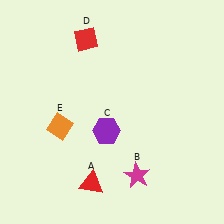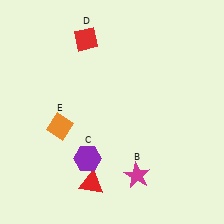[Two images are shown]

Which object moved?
The purple hexagon (C) moved down.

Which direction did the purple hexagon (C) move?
The purple hexagon (C) moved down.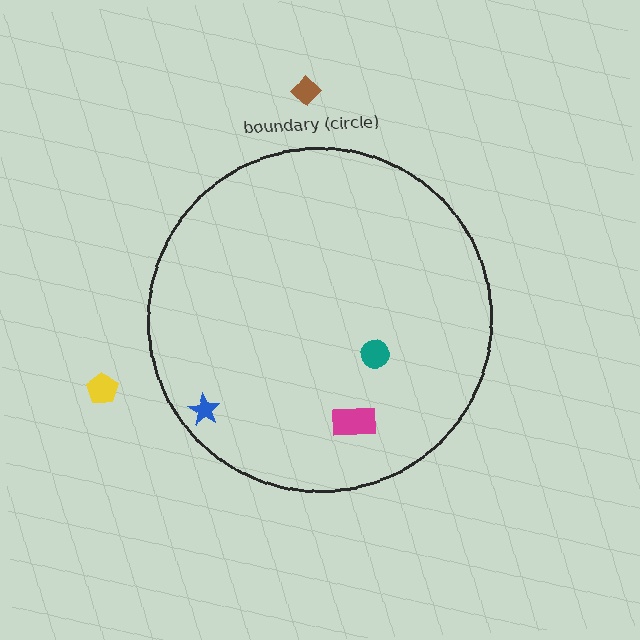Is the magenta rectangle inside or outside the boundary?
Inside.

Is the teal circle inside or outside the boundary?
Inside.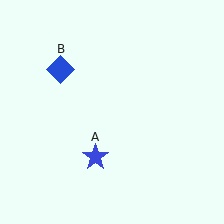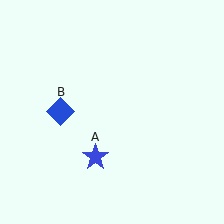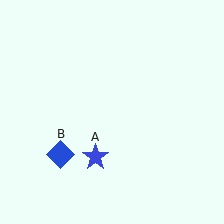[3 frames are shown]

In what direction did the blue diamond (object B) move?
The blue diamond (object B) moved down.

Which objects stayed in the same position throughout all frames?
Blue star (object A) remained stationary.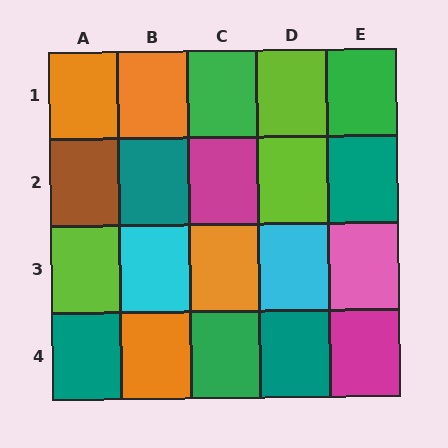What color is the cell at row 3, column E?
Pink.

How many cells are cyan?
2 cells are cyan.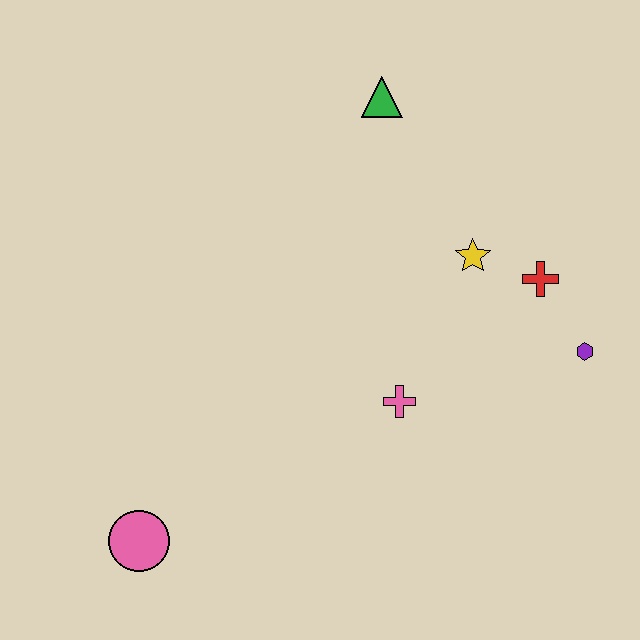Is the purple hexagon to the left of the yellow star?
No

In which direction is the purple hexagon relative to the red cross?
The purple hexagon is below the red cross.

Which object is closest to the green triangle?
The yellow star is closest to the green triangle.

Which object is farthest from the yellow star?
The pink circle is farthest from the yellow star.